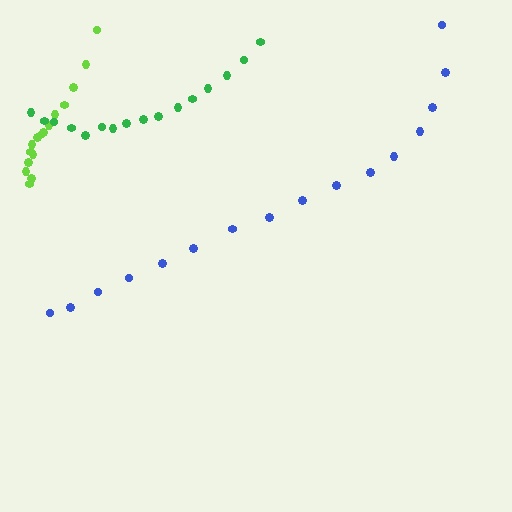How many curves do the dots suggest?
There are 3 distinct paths.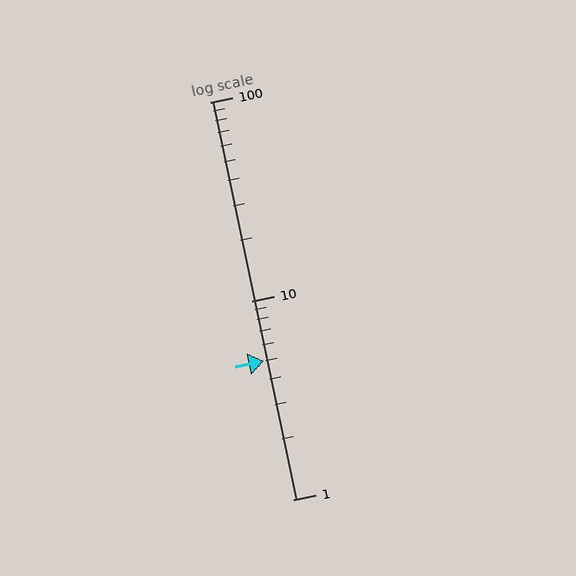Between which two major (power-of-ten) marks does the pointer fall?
The pointer is between 1 and 10.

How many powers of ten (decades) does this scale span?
The scale spans 2 decades, from 1 to 100.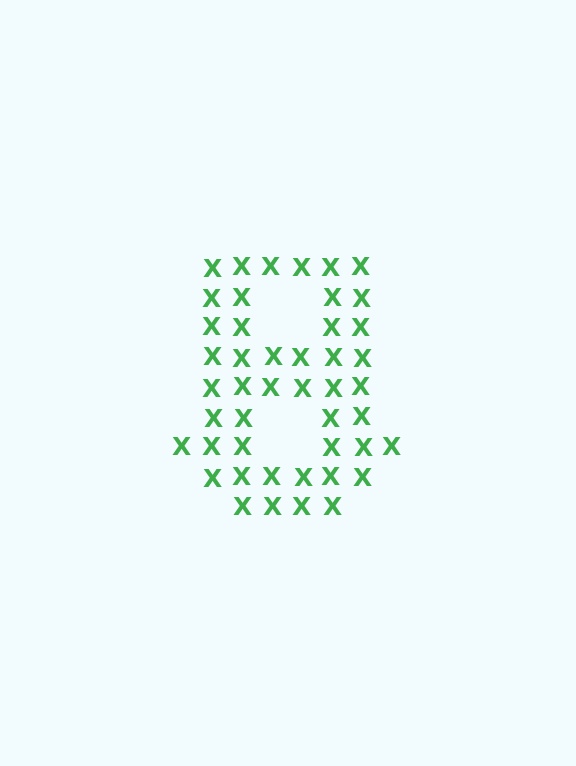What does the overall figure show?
The overall figure shows the digit 8.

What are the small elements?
The small elements are letter X's.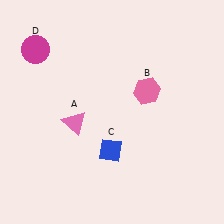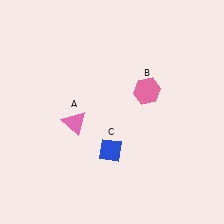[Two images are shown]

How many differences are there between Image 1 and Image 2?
There is 1 difference between the two images.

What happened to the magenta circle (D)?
The magenta circle (D) was removed in Image 2. It was in the top-left area of Image 1.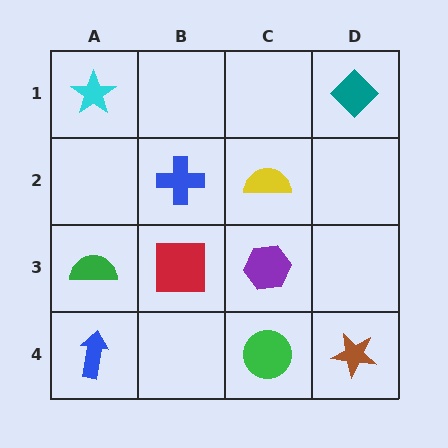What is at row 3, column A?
A green semicircle.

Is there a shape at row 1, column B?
No, that cell is empty.